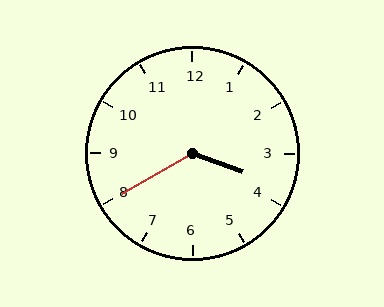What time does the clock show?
3:40.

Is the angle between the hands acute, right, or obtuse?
It is obtuse.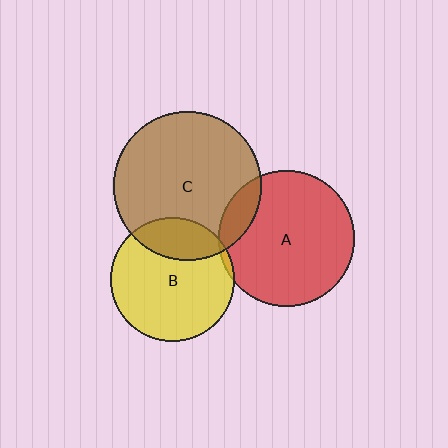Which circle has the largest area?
Circle C (brown).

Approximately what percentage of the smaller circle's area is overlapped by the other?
Approximately 10%.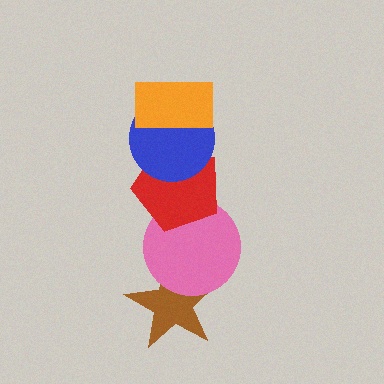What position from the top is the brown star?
The brown star is 5th from the top.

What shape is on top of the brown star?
The pink circle is on top of the brown star.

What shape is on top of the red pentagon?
The blue circle is on top of the red pentagon.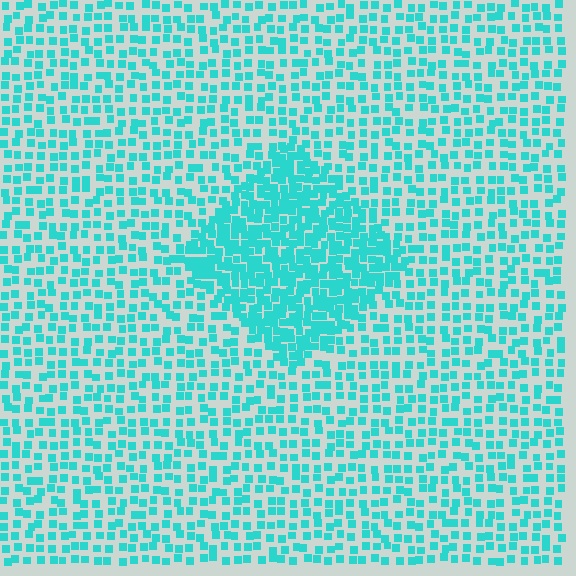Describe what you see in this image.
The image contains small cyan elements arranged at two different densities. A diamond-shaped region is visible where the elements are more densely packed than the surrounding area.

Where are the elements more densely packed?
The elements are more densely packed inside the diamond boundary.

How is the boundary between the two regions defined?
The boundary is defined by a change in element density (approximately 2.1x ratio). All elements are the same color, size, and shape.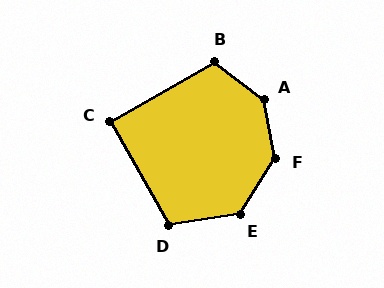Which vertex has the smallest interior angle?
C, at approximately 91 degrees.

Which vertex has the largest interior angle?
A, at approximately 138 degrees.